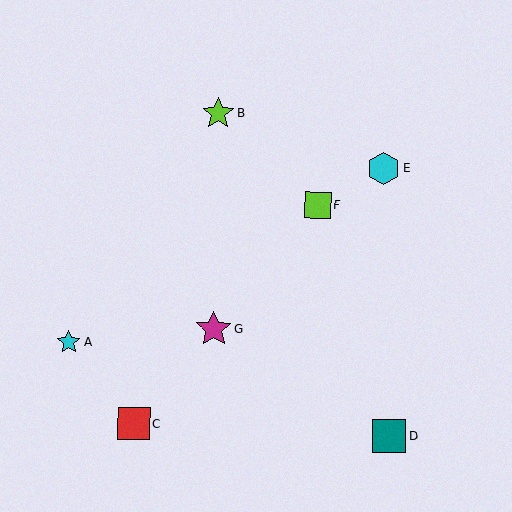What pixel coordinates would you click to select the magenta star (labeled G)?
Click at (214, 329) to select the magenta star G.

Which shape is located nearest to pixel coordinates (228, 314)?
The magenta star (labeled G) at (214, 329) is nearest to that location.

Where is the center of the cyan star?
The center of the cyan star is at (69, 342).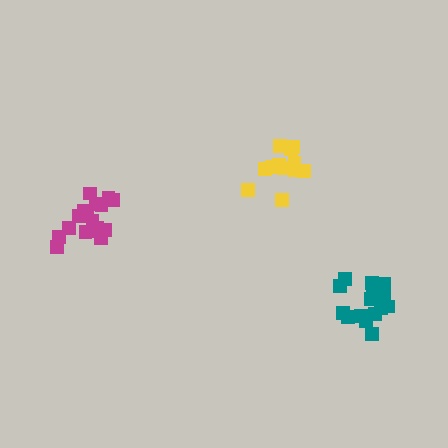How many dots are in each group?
Group 1: 12 dots, Group 2: 17 dots, Group 3: 17 dots (46 total).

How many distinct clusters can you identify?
There are 3 distinct clusters.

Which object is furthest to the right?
The teal cluster is rightmost.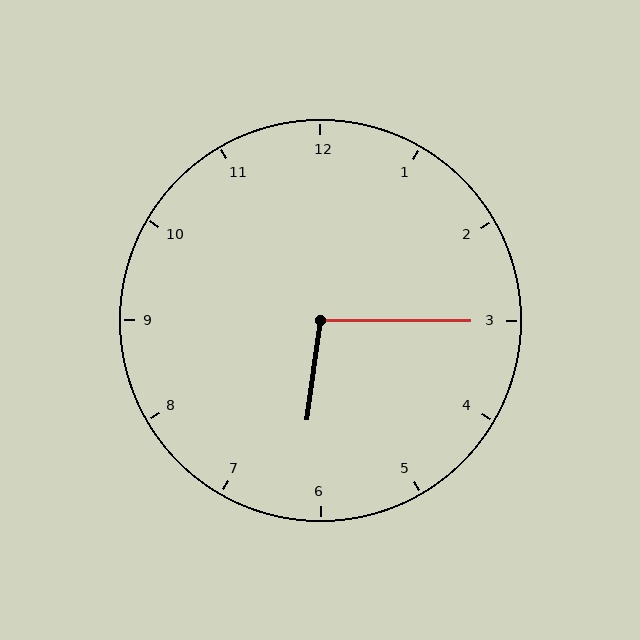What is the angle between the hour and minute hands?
Approximately 98 degrees.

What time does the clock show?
6:15.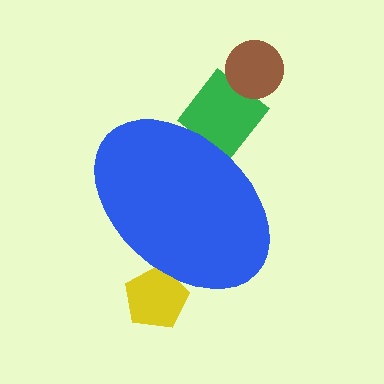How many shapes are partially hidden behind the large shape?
2 shapes are partially hidden.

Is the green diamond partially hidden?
Yes, the green diamond is partially hidden behind the blue ellipse.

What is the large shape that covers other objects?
A blue ellipse.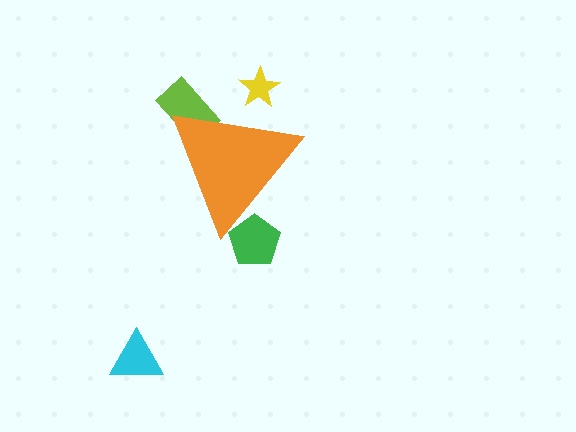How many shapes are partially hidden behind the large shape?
3 shapes are partially hidden.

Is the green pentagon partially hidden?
Yes, the green pentagon is partially hidden behind the orange triangle.